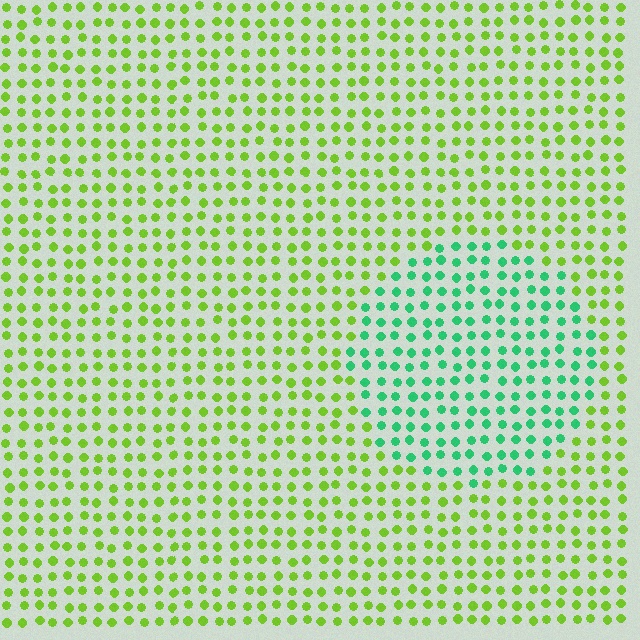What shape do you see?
I see a circle.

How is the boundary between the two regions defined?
The boundary is defined purely by a slight shift in hue (about 55 degrees). Spacing, size, and orientation are identical on both sides.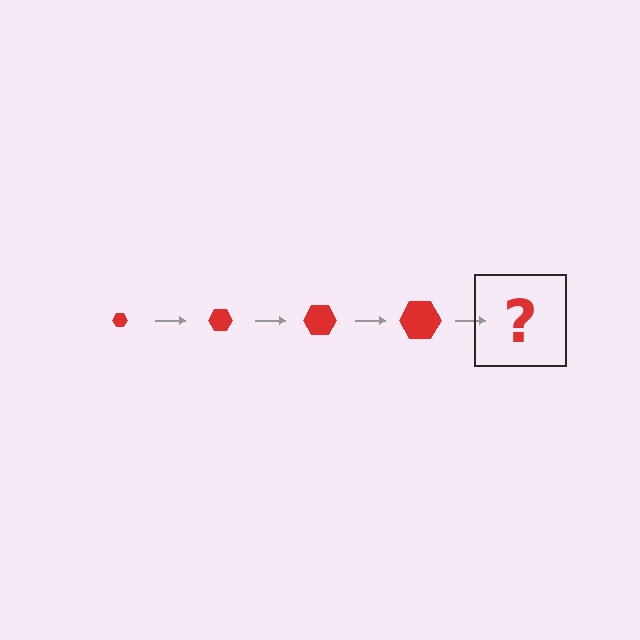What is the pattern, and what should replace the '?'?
The pattern is that the hexagon gets progressively larger each step. The '?' should be a red hexagon, larger than the previous one.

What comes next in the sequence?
The next element should be a red hexagon, larger than the previous one.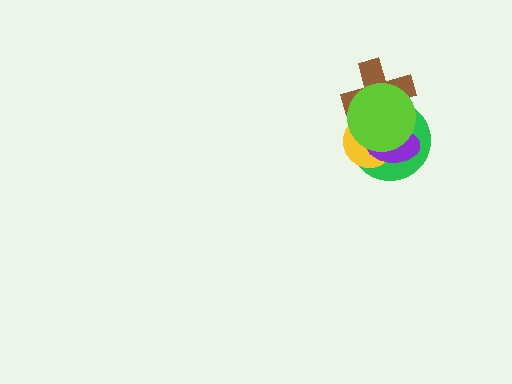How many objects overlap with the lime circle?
4 objects overlap with the lime circle.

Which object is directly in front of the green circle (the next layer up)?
The yellow circle is directly in front of the green circle.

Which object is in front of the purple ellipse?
The lime circle is in front of the purple ellipse.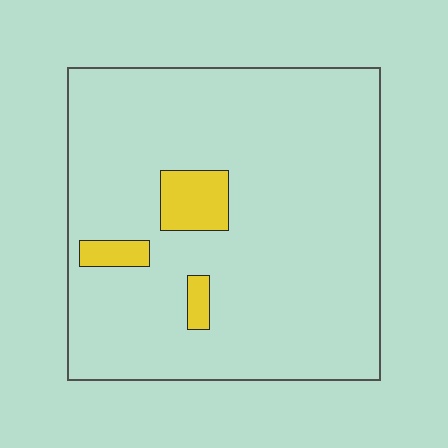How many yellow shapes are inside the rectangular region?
3.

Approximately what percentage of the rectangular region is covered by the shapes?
Approximately 5%.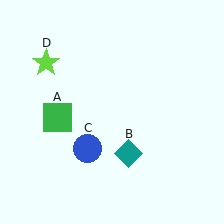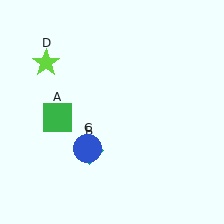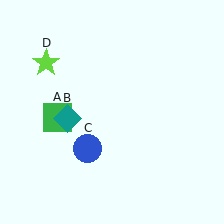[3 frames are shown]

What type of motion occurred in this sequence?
The teal diamond (object B) rotated clockwise around the center of the scene.